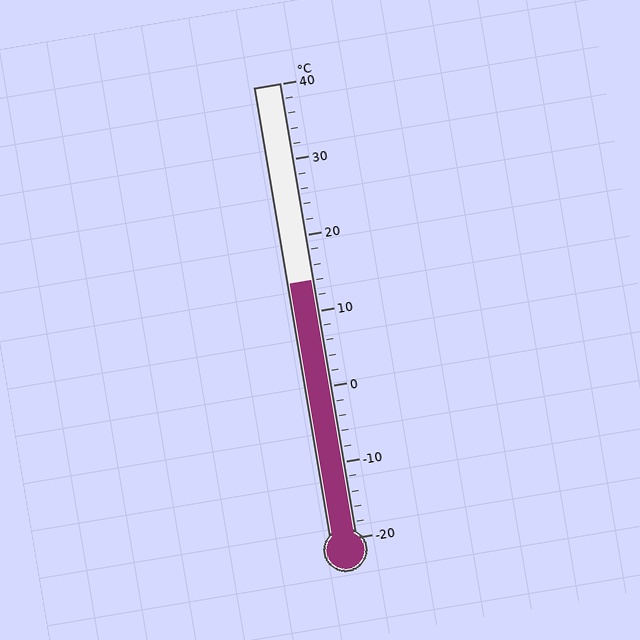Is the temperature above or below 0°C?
The temperature is above 0°C.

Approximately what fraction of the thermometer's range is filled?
The thermometer is filled to approximately 55% of its range.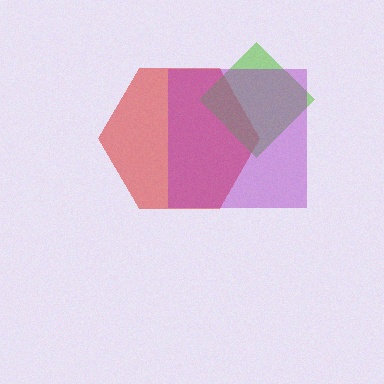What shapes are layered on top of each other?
The layered shapes are: a red hexagon, a lime diamond, a purple square.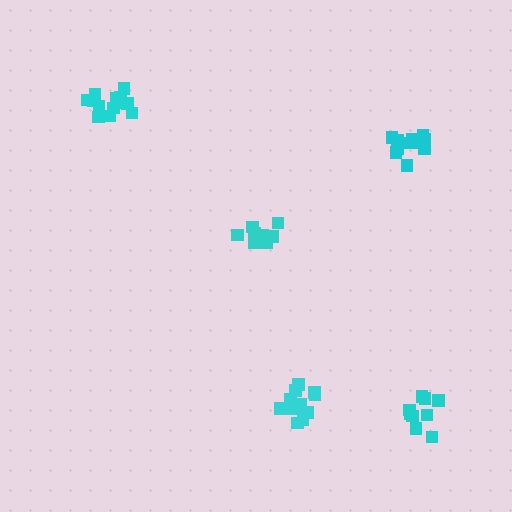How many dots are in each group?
Group 1: 10 dots, Group 2: 9 dots, Group 3: 11 dots, Group 4: 13 dots, Group 5: 13 dots (56 total).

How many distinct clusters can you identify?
There are 5 distinct clusters.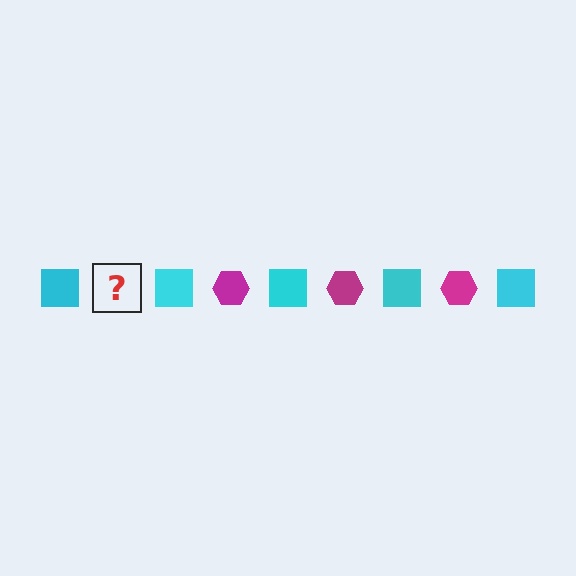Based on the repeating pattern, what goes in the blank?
The blank should be a magenta hexagon.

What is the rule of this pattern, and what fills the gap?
The rule is that the pattern alternates between cyan square and magenta hexagon. The gap should be filled with a magenta hexagon.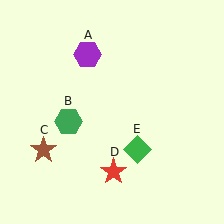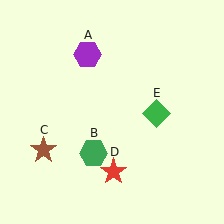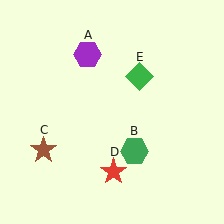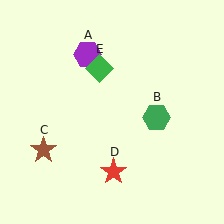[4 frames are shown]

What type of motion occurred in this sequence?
The green hexagon (object B), green diamond (object E) rotated counterclockwise around the center of the scene.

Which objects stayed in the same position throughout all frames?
Purple hexagon (object A) and brown star (object C) and red star (object D) remained stationary.